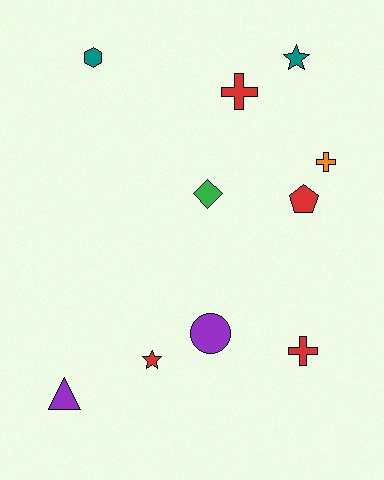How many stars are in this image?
There are 2 stars.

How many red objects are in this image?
There are 4 red objects.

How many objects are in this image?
There are 10 objects.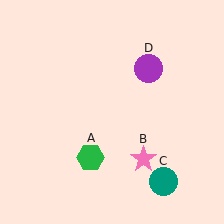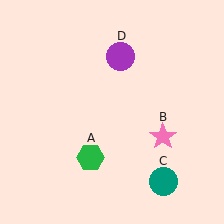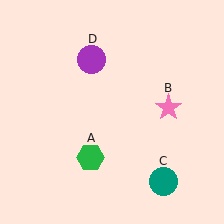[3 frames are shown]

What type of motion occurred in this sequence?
The pink star (object B), purple circle (object D) rotated counterclockwise around the center of the scene.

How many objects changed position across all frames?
2 objects changed position: pink star (object B), purple circle (object D).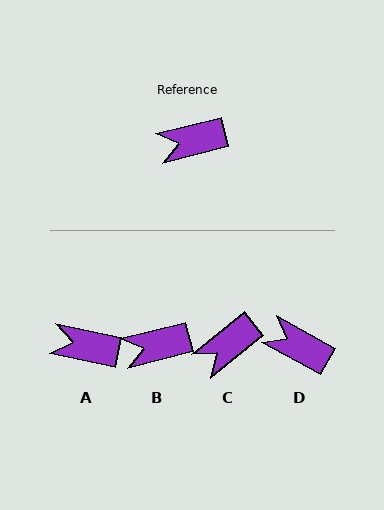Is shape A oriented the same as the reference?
No, it is off by about 26 degrees.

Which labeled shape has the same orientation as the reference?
B.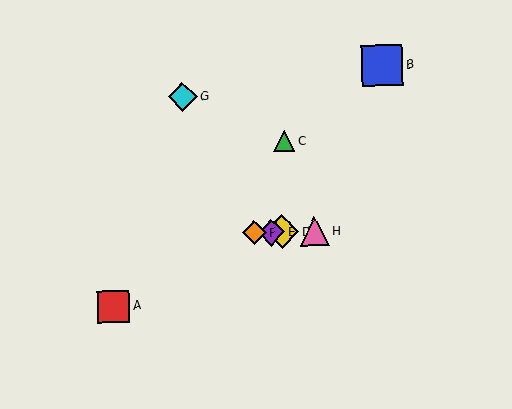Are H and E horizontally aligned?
Yes, both are at y≈231.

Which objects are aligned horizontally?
Objects D, E, F, H are aligned horizontally.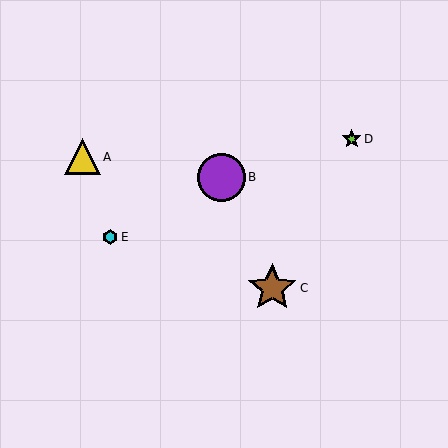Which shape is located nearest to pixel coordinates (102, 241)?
The cyan hexagon (labeled E) at (110, 237) is nearest to that location.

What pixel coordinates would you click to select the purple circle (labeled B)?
Click at (221, 177) to select the purple circle B.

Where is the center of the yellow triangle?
The center of the yellow triangle is at (82, 157).